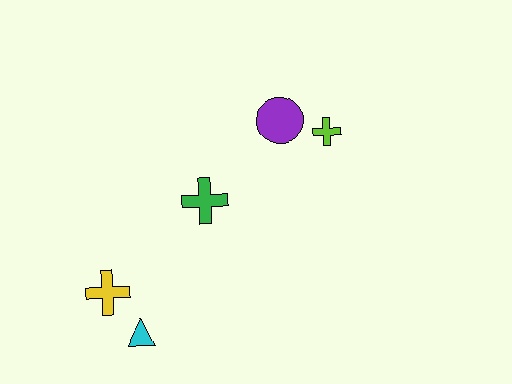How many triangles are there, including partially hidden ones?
There is 1 triangle.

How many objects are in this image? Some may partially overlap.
There are 5 objects.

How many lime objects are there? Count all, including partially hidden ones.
There is 1 lime object.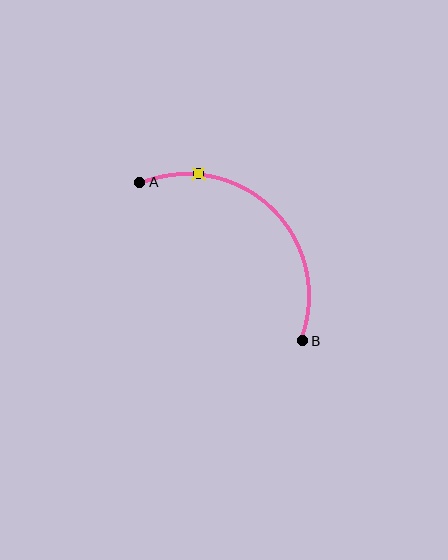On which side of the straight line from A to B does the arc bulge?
The arc bulges above and to the right of the straight line connecting A and B.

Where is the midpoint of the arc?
The arc midpoint is the point on the curve farthest from the straight line joining A and B. It sits above and to the right of that line.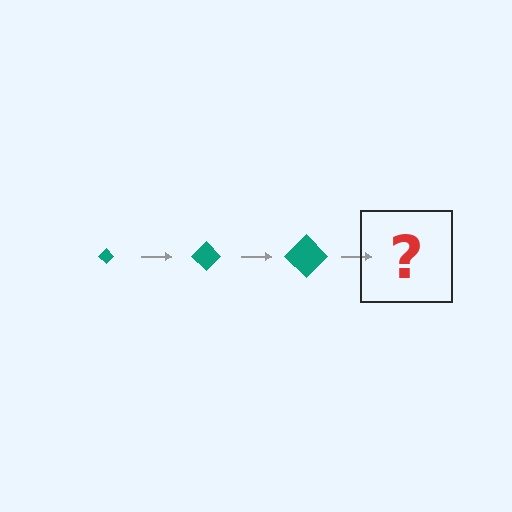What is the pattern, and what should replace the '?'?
The pattern is that the diamond gets progressively larger each step. The '?' should be a teal diamond, larger than the previous one.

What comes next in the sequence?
The next element should be a teal diamond, larger than the previous one.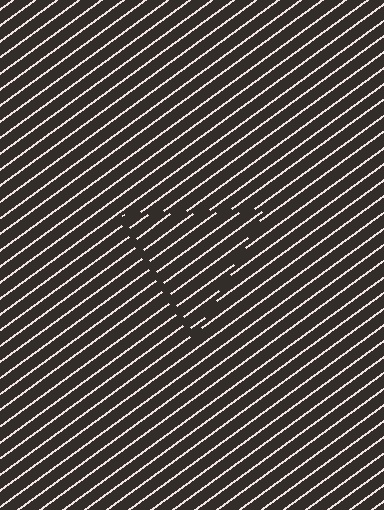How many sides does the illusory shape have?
3 sides — the line-ends trace a triangle.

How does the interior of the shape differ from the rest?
The interior of the shape contains the same grating, shifted by half a period — the contour is defined by the phase discontinuity where line-ends from the inner and outer gratings abut.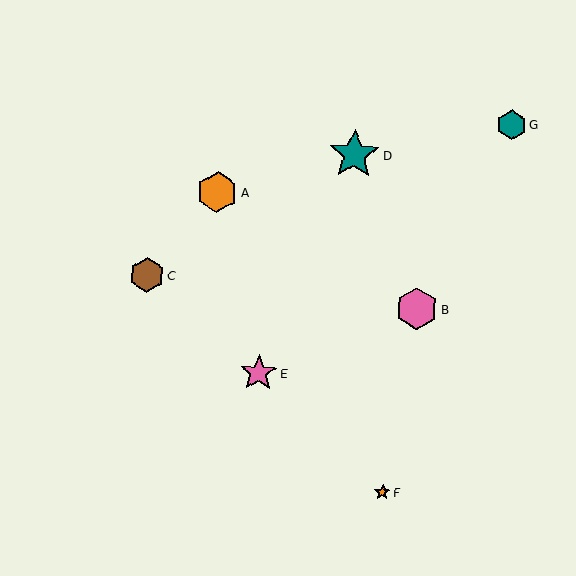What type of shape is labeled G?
Shape G is a teal hexagon.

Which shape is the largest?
The teal star (labeled D) is the largest.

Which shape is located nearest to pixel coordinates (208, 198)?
The orange hexagon (labeled A) at (217, 192) is nearest to that location.